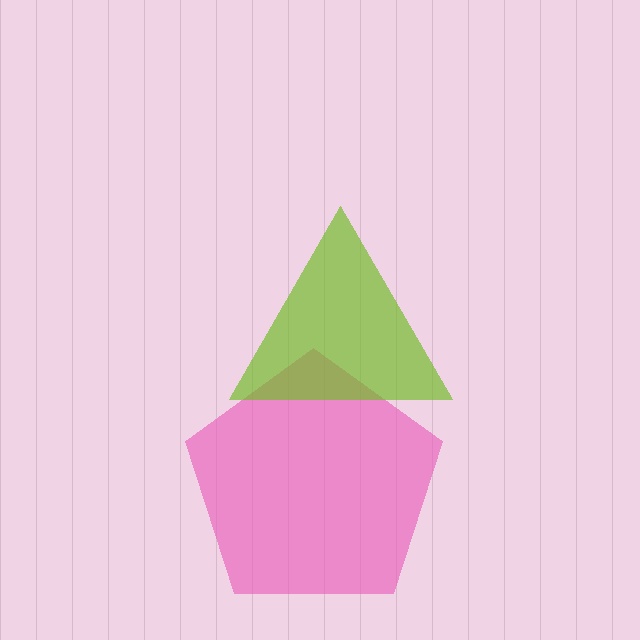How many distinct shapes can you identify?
There are 2 distinct shapes: a pink pentagon, a lime triangle.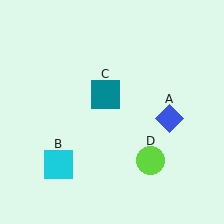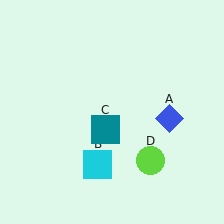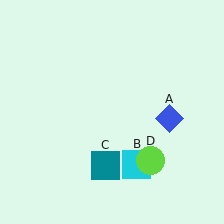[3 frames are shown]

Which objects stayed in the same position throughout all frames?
Blue diamond (object A) and lime circle (object D) remained stationary.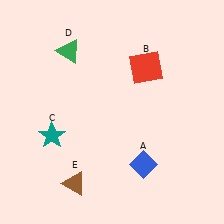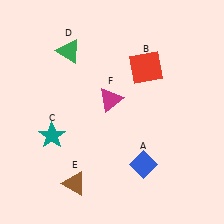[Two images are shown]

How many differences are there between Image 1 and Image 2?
There is 1 difference between the two images.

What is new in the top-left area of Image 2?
A magenta triangle (F) was added in the top-left area of Image 2.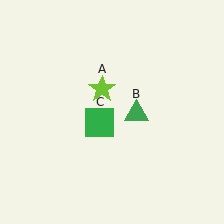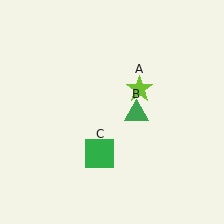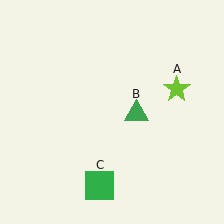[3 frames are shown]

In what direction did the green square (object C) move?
The green square (object C) moved down.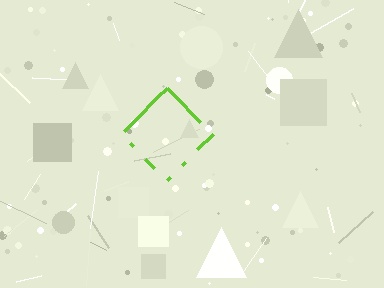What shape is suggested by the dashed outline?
The dashed outline suggests a diamond.